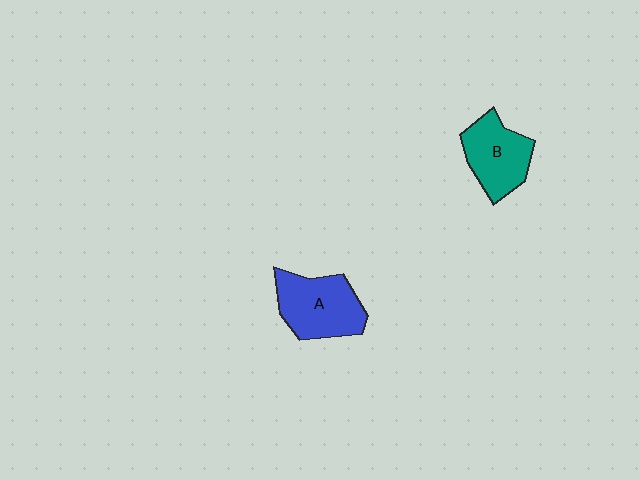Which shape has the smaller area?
Shape B (teal).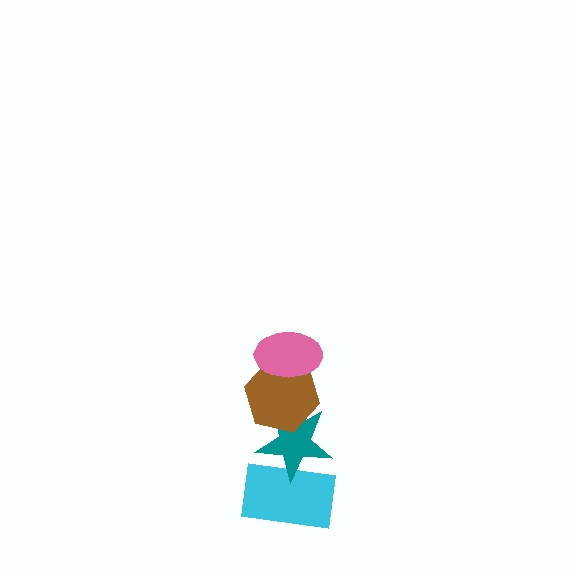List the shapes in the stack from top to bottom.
From top to bottom: the pink ellipse, the brown hexagon, the teal star, the cyan rectangle.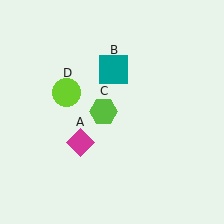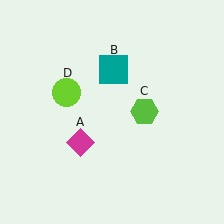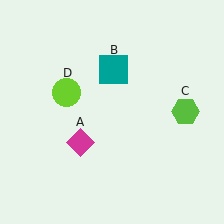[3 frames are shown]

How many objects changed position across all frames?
1 object changed position: lime hexagon (object C).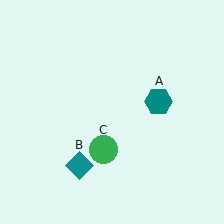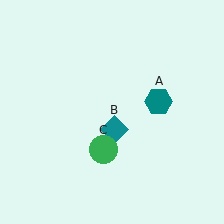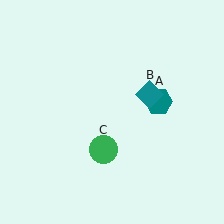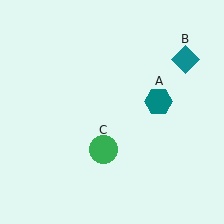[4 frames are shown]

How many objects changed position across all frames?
1 object changed position: teal diamond (object B).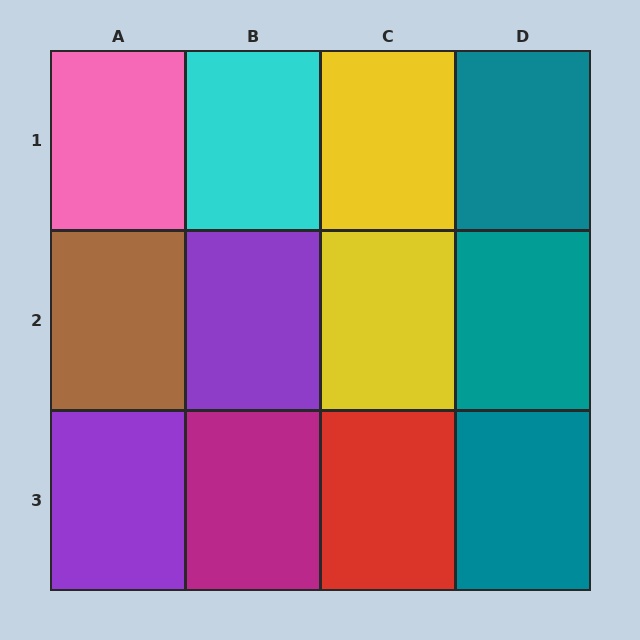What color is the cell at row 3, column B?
Magenta.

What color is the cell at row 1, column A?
Pink.